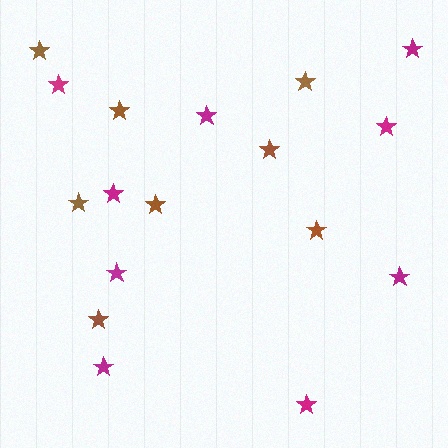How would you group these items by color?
There are 2 groups: one group of brown stars (8) and one group of magenta stars (9).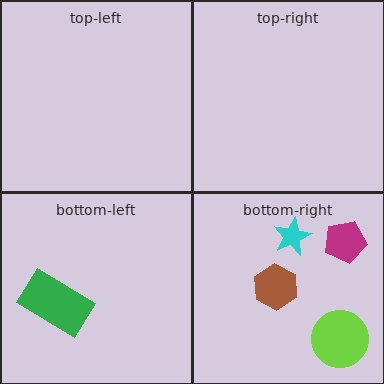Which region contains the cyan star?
The bottom-right region.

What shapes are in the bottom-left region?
The green rectangle.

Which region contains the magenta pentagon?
The bottom-right region.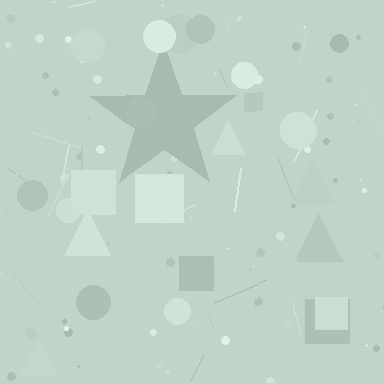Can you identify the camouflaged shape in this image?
The camouflaged shape is a star.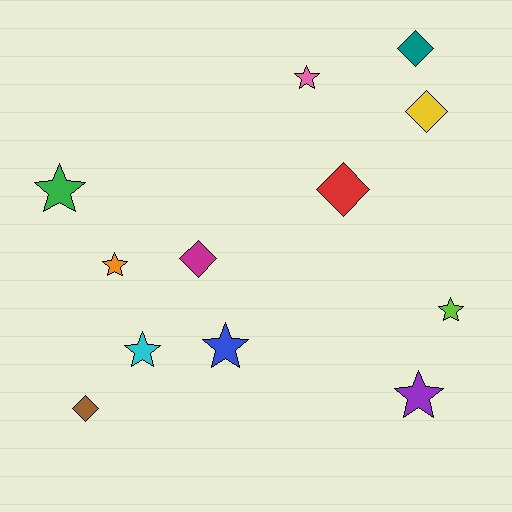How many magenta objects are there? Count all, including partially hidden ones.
There is 1 magenta object.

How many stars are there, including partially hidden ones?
There are 7 stars.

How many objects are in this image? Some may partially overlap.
There are 12 objects.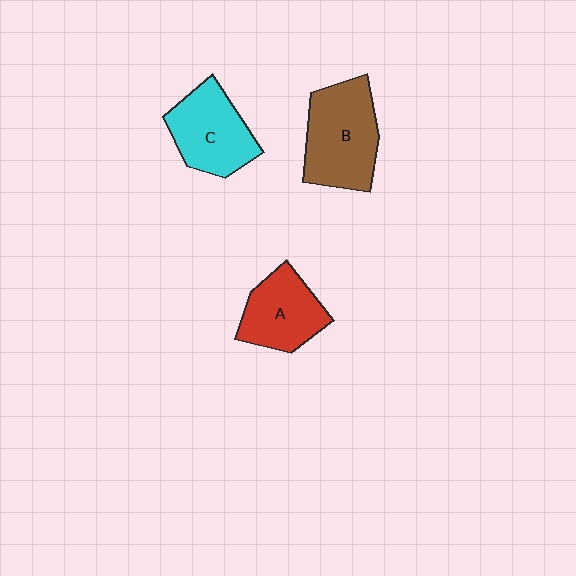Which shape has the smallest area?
Shape A (red).